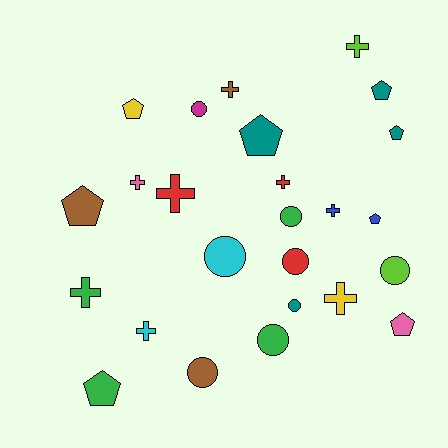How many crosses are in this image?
There are 9 crosses.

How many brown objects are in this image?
There are 3 brown objects.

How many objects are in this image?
There are 25 objects.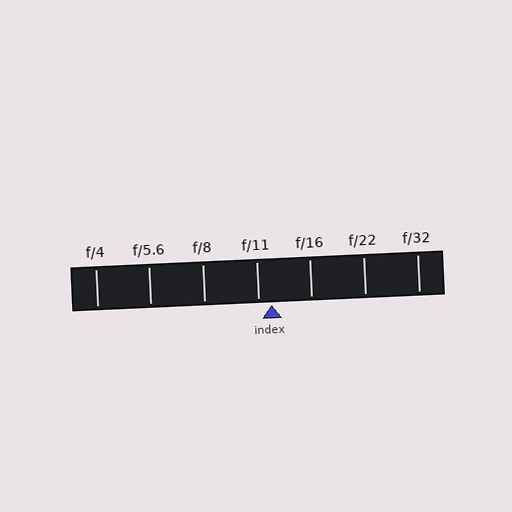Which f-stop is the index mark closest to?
The index mark is closest to f/11.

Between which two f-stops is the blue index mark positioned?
The index mark is between f/11 and f/16.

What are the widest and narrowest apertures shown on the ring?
The widest aperture shown is f/4 and the narrowest is f/32.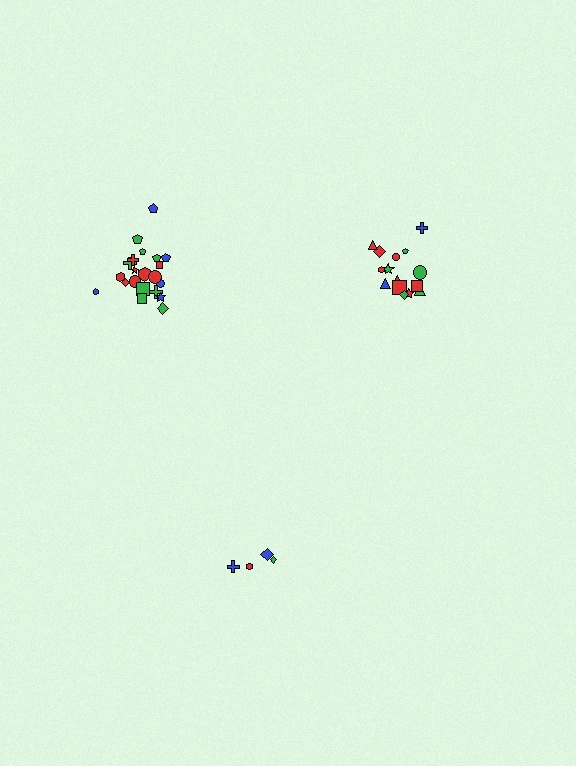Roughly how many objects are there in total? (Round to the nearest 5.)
Roughly 40 objects in total.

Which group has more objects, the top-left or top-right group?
The top-left group.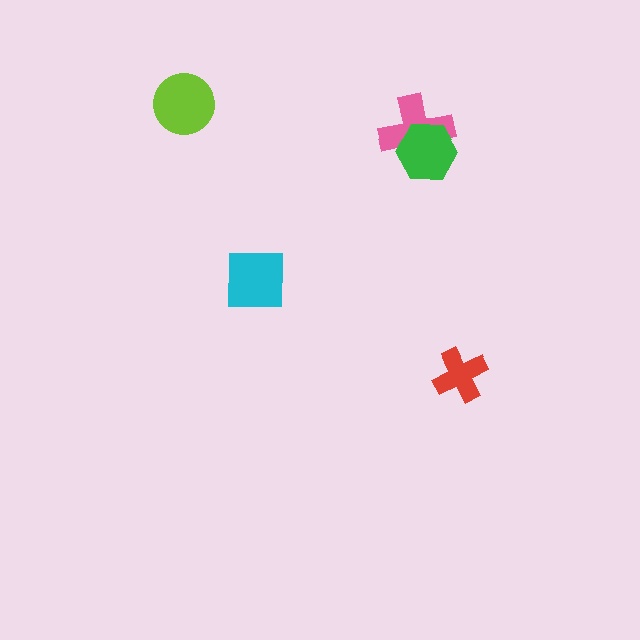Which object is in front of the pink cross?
The green hexagon is in front of the pink cross.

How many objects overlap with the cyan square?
0 objects overlap with the cyan square.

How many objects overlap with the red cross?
0 objects overlap with the red cross.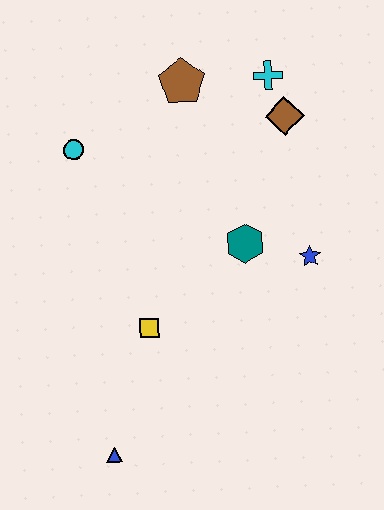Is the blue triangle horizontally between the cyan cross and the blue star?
No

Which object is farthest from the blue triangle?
The cyan cross is farthest from the blue triangle.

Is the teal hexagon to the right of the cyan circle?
Yes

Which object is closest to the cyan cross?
The brown diamond is closest to the cyan cross.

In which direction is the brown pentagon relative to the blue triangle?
The brown pentagon is above the blue triangle.